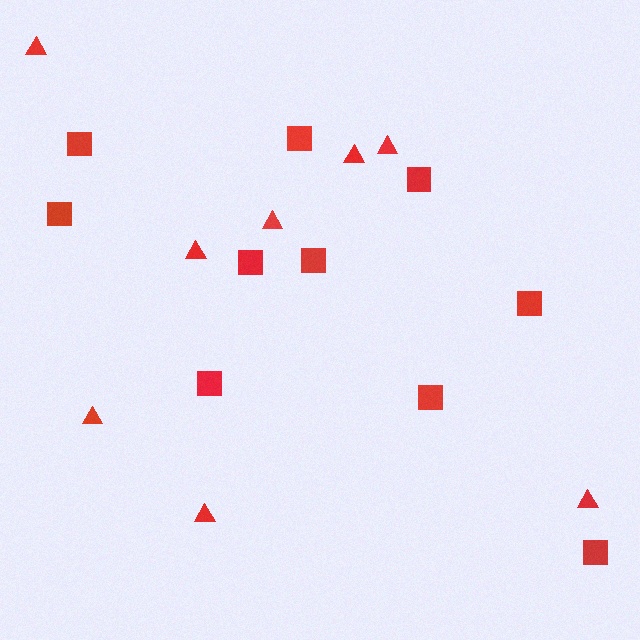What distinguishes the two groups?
There are 2 groups: one group of triangles (8) and one group of squares (10).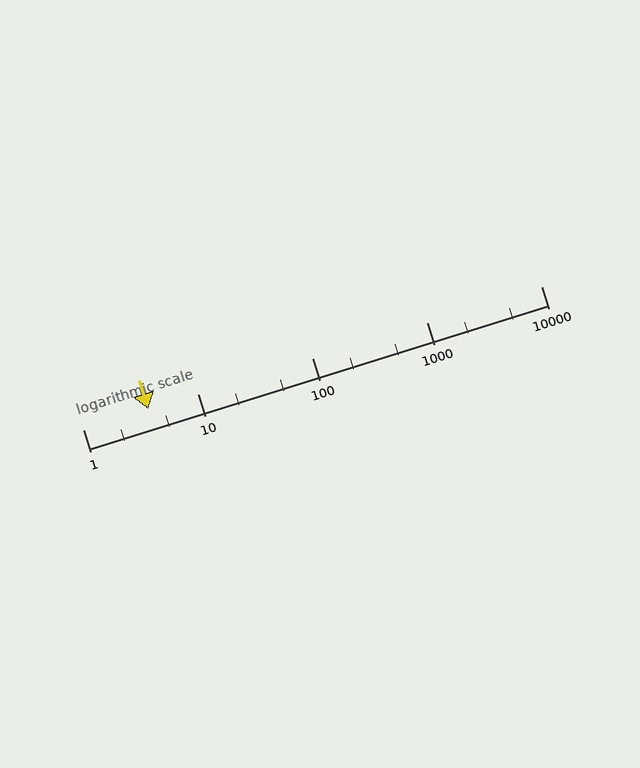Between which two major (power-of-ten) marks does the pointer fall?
The pointer is between 1 and 10.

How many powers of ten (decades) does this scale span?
The scale spans 4 decades, from 1 to 10000.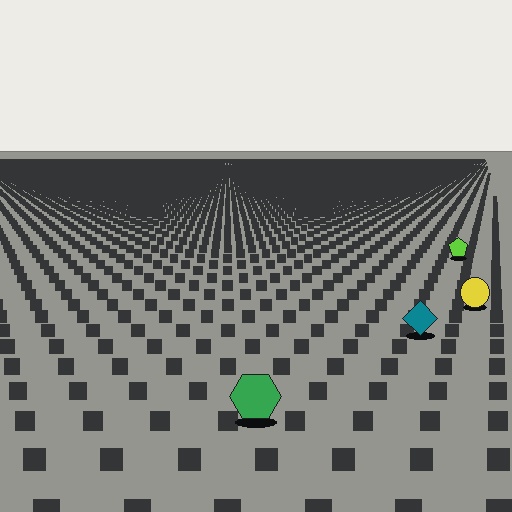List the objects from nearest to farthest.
From nearest to farthest: the green hexagon, the teal diamond, the yellow circle, the lime pentagon.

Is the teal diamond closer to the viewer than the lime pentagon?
Yes. The teal diamond is closer — you can tell from the texture gradient: the ground texture is coarser near it.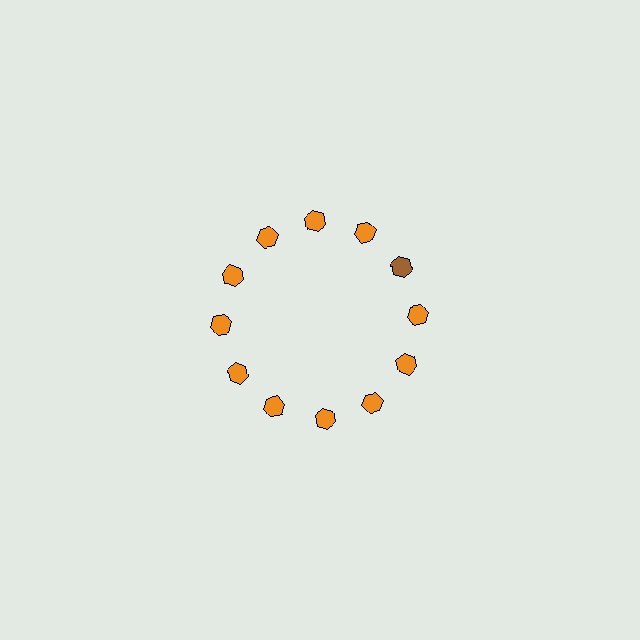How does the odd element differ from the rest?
It has a different color: brown instead of orange.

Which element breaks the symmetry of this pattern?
The brown hexagon at roughly the 2 o'clock position breaks the symmetry. All other shapes are orange hexagons.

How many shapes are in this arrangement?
There are 12 shapes arranged in a ring pattern.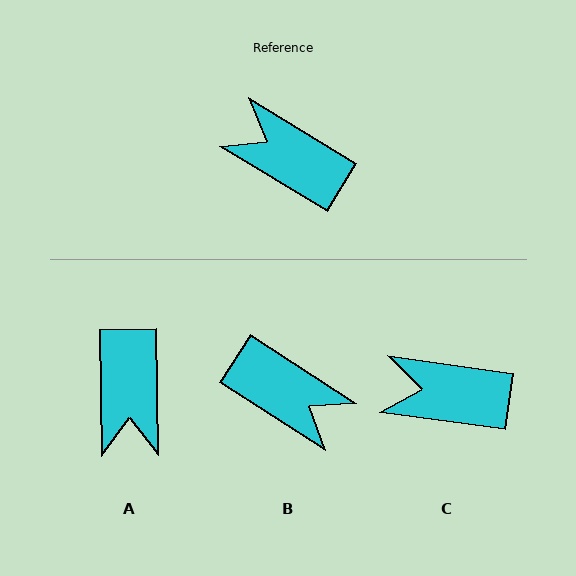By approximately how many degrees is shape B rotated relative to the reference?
Approximately 178 degrees counter-clockwise.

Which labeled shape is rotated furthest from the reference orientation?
B, about 178 degrees away.